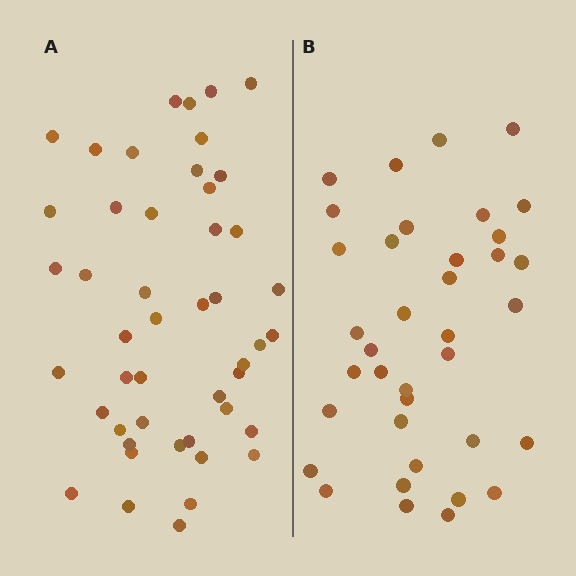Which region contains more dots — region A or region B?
Region A (the left region) has more dots.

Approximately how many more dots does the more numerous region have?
Region A has roughly 10 or so more dots than region B.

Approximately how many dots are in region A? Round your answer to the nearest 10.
About 50 dots. (The exact count is 47, which rounds to 50.)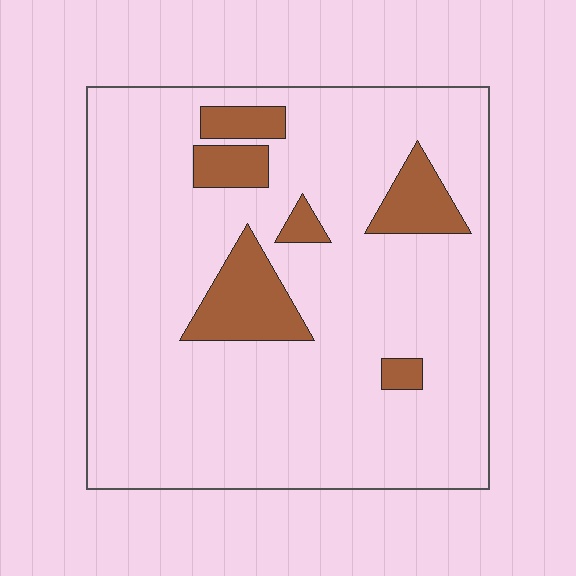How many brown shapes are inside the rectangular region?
6.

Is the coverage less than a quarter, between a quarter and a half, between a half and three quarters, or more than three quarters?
Less than a quarter.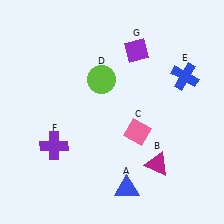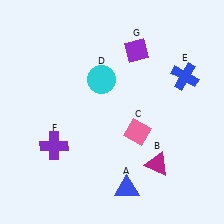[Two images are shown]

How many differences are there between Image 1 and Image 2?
There is 1 difference between the two images.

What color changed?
The circle (D) changed from lime in Image 1 to cyan in Image 2.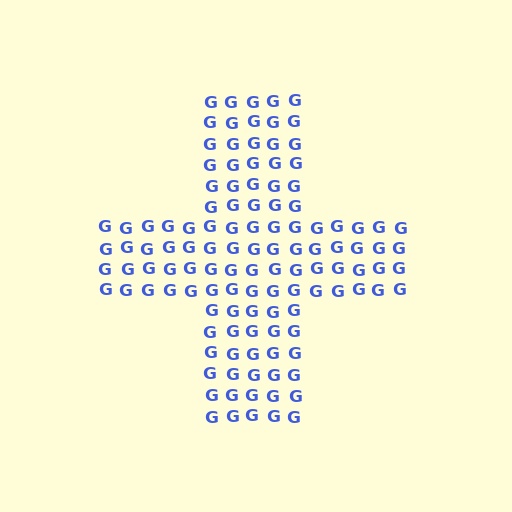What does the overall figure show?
The overall figure shows a cross.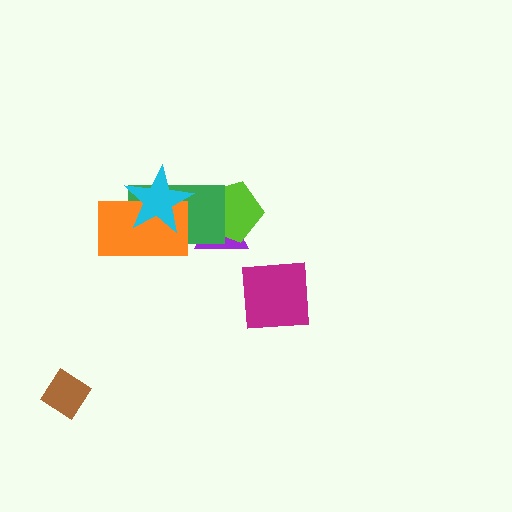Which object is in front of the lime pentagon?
The green rectangle is in front of the lime pentagon.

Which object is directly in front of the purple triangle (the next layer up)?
The lime pentagon is directly in front of the purple triangle.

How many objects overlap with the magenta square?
0 objects overlap with the magenta square.